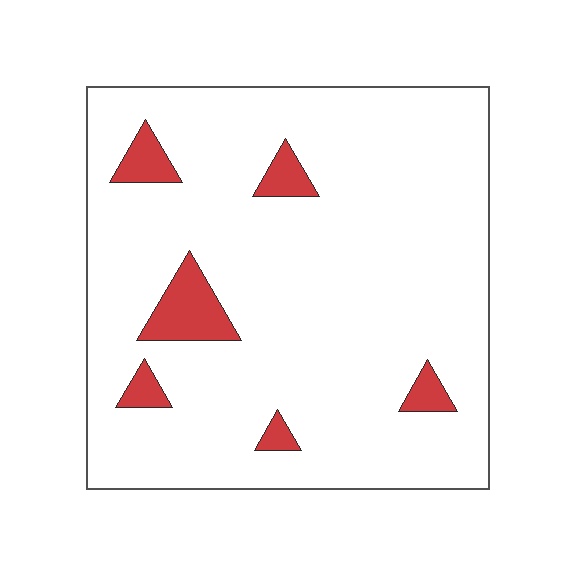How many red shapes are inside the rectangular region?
6.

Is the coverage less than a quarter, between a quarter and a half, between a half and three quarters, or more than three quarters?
Less than a quarter.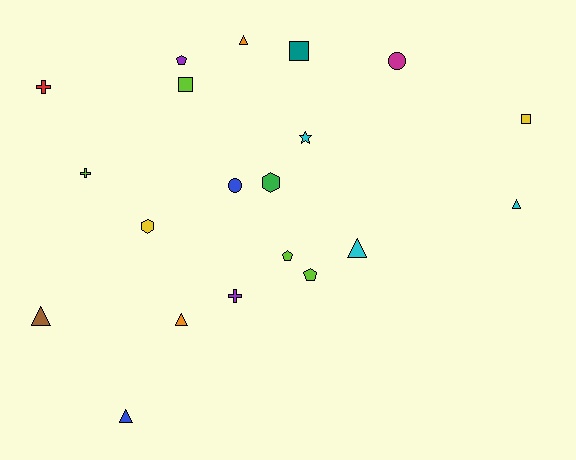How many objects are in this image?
There are 20 objects.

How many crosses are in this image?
There are 3 crosses.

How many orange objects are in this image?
There are 2 orange objects.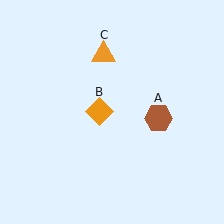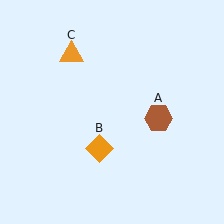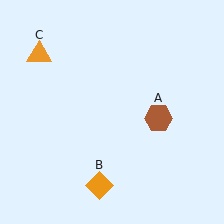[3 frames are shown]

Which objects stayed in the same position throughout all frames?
Brown hexagon (object A) remained stationary.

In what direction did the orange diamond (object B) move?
The orange diamond (object B) moved down.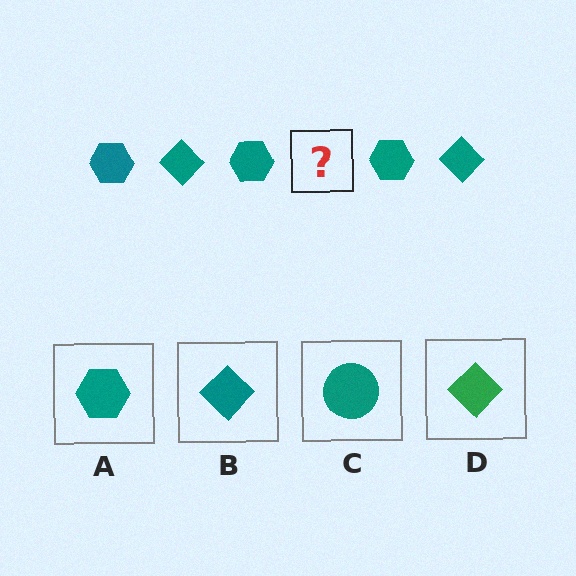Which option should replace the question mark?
Option B.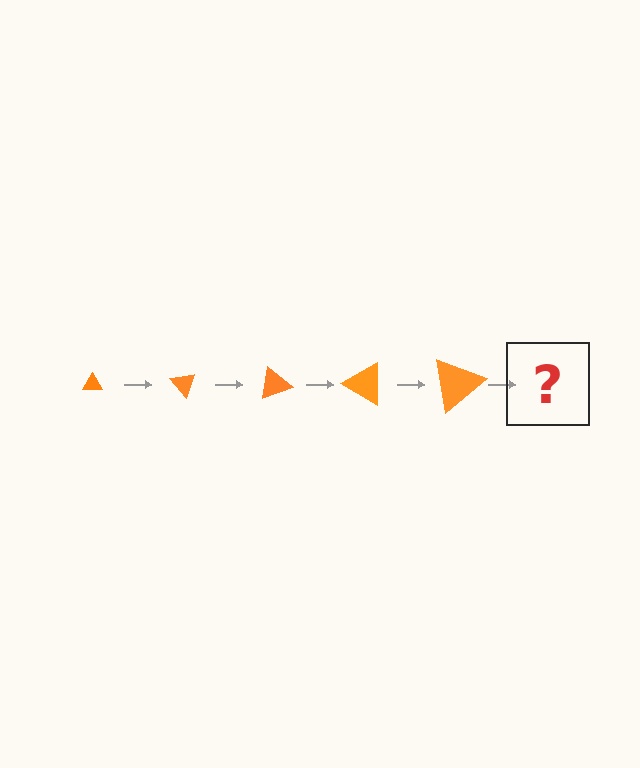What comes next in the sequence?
The next element should be a triangle, larger than the previous one and rotated 250 degrees from the start.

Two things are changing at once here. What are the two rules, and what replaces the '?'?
The two rules are that the triangle grows larger each step and it rotates 50 degrees each step. The '?' should be a triangle, larger than the previous one and rotated 250 degrees from the start.